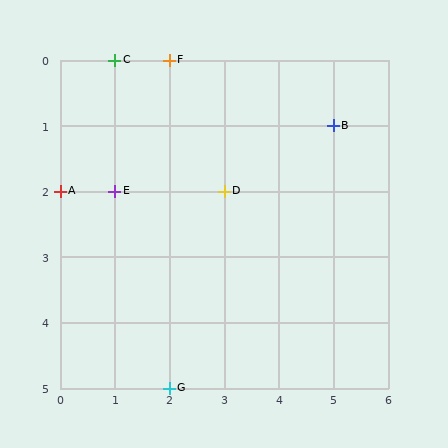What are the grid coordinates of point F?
Point F is at grid coordinates (2, 0).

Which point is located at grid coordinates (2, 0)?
Point F is at (2, 0).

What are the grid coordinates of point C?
Point C is at grid coordinates (1, 0).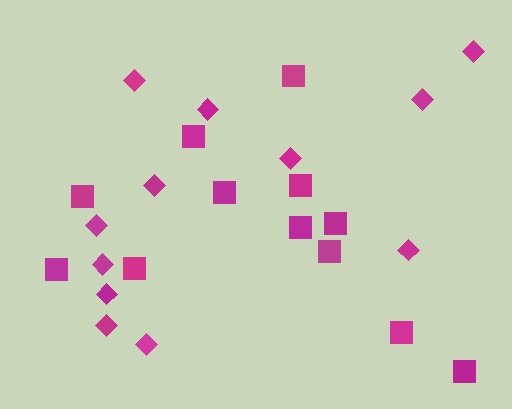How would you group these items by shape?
There are 2 groups: one group of diamonds (12) and one group of squares (12).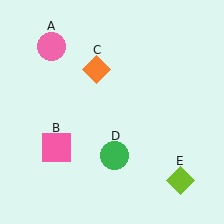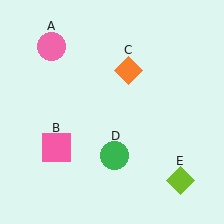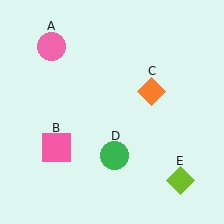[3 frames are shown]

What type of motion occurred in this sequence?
The orange diamond (object C) rotated clockwise around the center of the scene.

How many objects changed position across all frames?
1 object changed position: orange diamond (object C).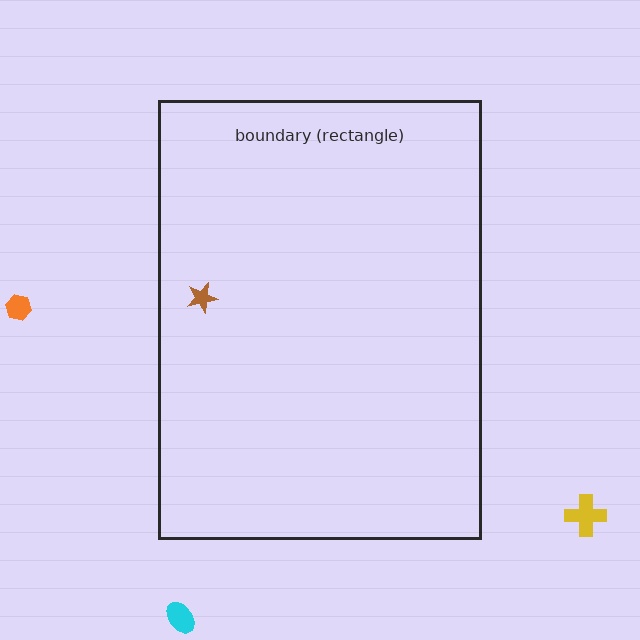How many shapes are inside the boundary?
1 inside, 3 outside.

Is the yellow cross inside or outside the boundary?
Outside.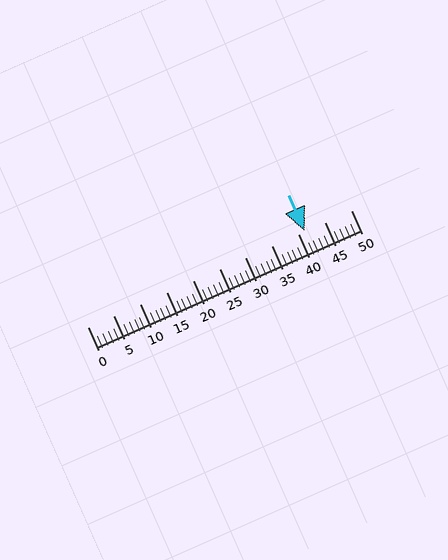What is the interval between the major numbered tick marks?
The major tick marks are spaced 5 units apart.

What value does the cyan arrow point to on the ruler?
The cyan arrow points to approximately 41.